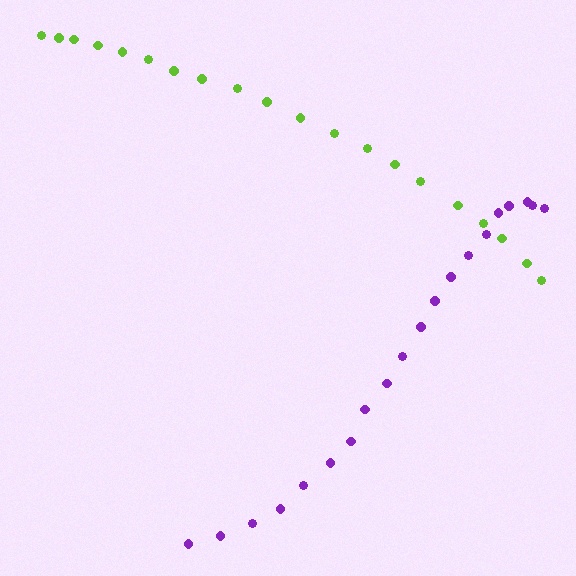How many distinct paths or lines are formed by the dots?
There are 2 distinct paths.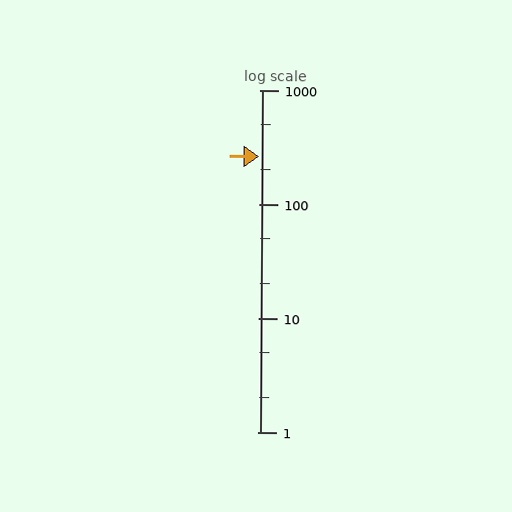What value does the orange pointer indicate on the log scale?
The pointer indicates approximately 260.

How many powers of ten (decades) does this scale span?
The scale spans 3 decades, from 1 to 1000.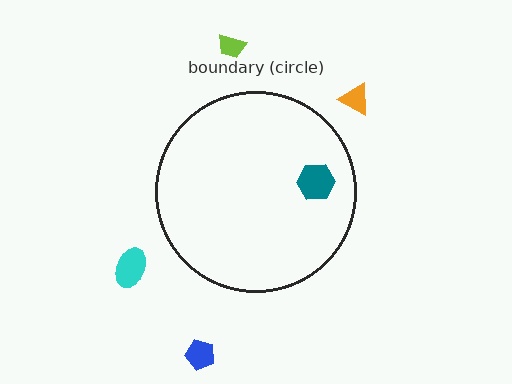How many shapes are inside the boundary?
1 inside, 4 outside.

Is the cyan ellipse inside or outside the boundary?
Outside.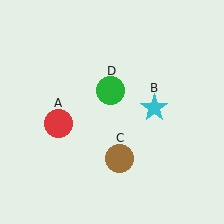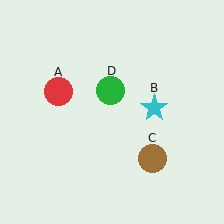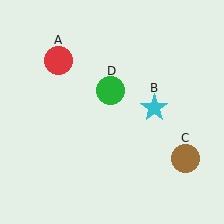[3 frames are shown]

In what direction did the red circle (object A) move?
The red circle (object A) moved up.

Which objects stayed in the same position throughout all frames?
Cyan star (object B) and green circle (object D) remained stationary.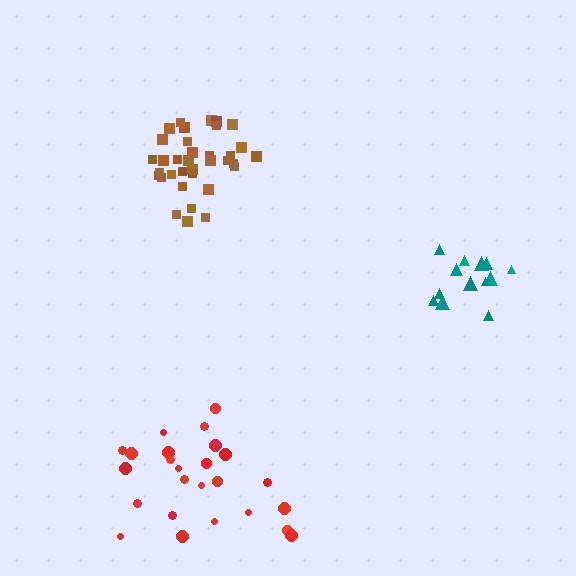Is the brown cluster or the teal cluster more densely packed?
Brown.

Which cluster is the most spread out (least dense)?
Red.